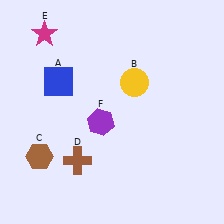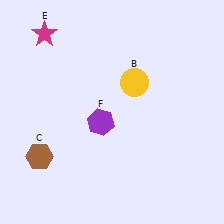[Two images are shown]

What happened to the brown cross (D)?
The brown cross (D) was removed in Image 2. It was in the bottom-left area of Image 1.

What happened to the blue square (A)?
The blue square (A) was removed in Image 2. It was in the top-left area of Image 1.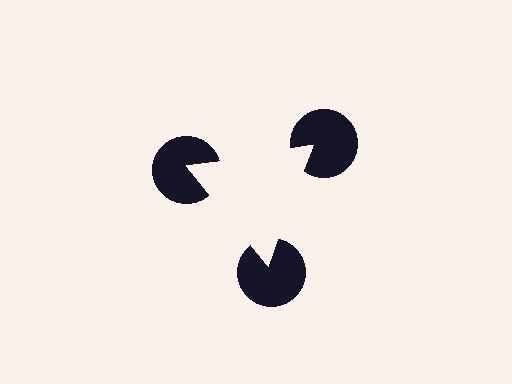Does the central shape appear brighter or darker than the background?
It typically appears slightly brighter than the background, even though no actual brightness change is drawn.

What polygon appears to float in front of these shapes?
An illusory triangle — its edges are inferred from the aligned wedge cuts in the pac-man discs, not physically drawn.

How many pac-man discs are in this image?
There are 3 — one at each vertex of the illusory triangle.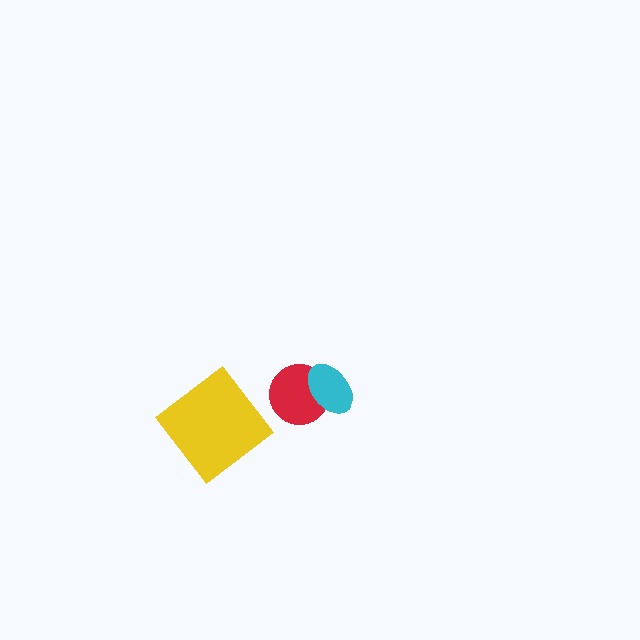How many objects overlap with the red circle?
1 object overlaps with the red circle.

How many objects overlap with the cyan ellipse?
1 object overlaps with the cyan ellipse.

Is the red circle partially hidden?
Yes, it is partially covered by another shape.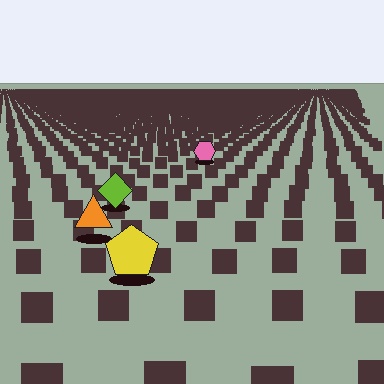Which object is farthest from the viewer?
The pink hexagon is farthest from the viewer. It appears smaller and the ground texture around it is denser.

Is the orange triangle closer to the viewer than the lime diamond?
Yes. The orange triangle is closer — you can tell from the texture gradient: the ground texture is coarser near it.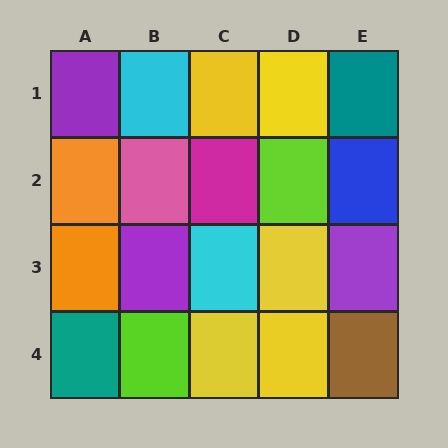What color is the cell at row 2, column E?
Blue.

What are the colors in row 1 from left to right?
Purple, cyan, yellow, yellow, teal.